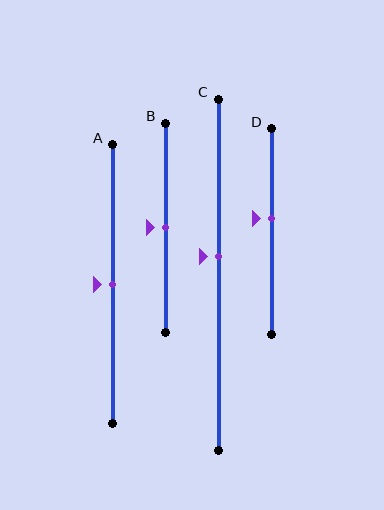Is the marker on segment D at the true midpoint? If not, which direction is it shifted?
No, the marker on segment D is shifted upward by about 6% of the segment length.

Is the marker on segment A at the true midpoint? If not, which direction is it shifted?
Yes, the marker on segment A is at the true midpoint.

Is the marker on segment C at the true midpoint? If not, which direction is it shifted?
No, the marker on segment C is shifted upward by about 5% of the segment length.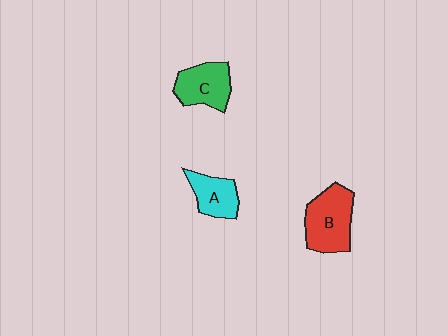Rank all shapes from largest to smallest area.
From largest to smallest: B (red), C (green), A (cyan).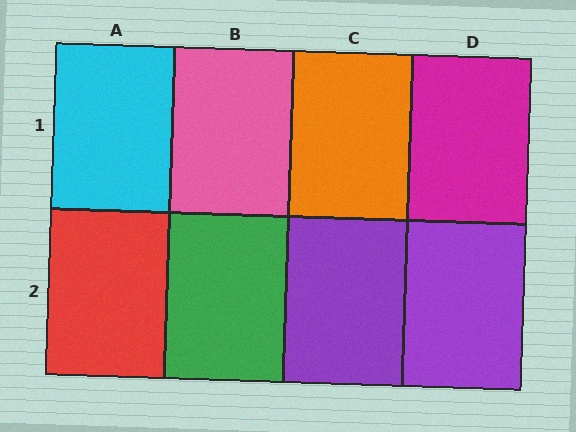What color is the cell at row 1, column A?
Cyan.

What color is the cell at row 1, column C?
Orange.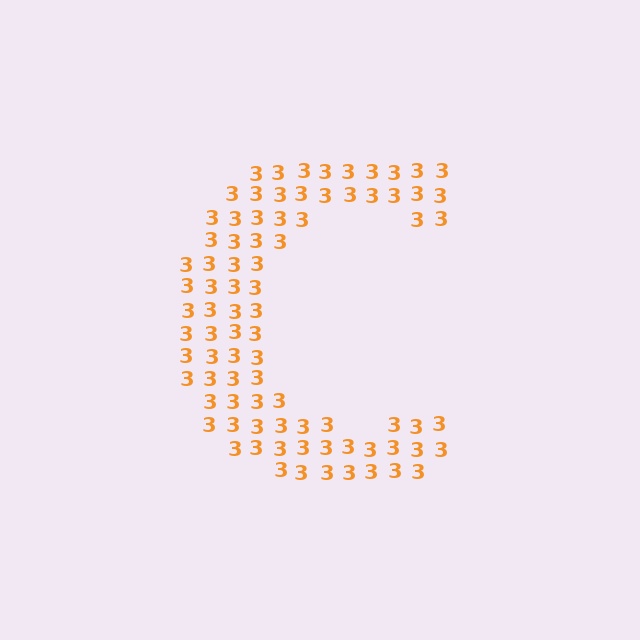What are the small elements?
The small elements are digit 3's.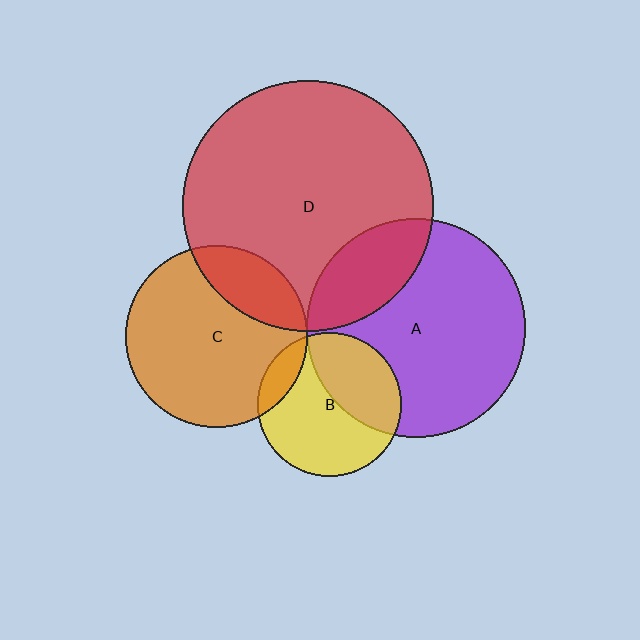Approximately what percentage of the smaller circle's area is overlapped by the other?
Approximately 20%.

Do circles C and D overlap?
Yes.